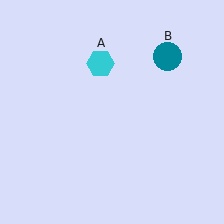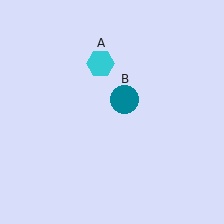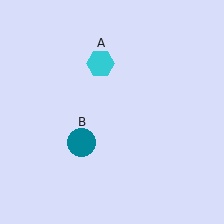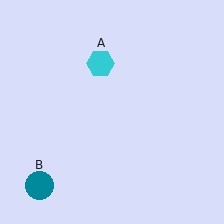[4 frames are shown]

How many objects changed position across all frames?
1 object changed position: teal circle (object B).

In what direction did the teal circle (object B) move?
The teal circle (object B) moved down and to the left.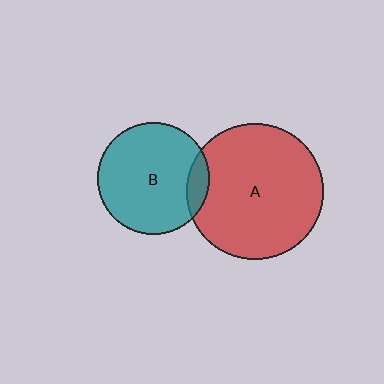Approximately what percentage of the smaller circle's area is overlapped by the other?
Approximately 10%.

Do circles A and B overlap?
Yes.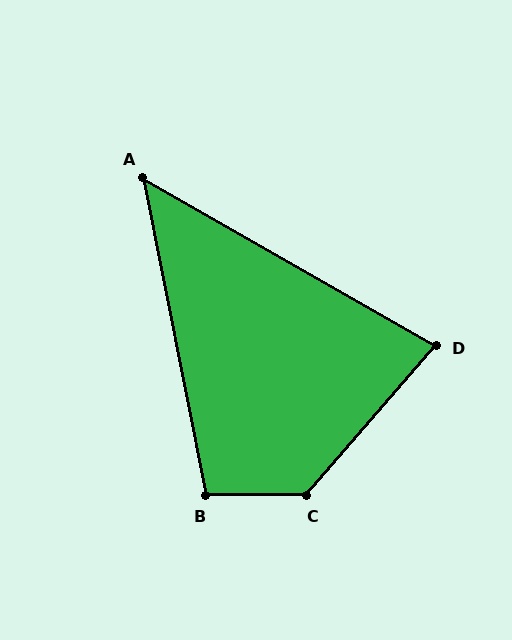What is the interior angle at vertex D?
Approximately 79 degrees (acute).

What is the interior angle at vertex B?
Approximately 101 degrees (obtuse).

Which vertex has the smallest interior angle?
A, at approximately 49 degrees.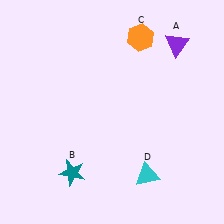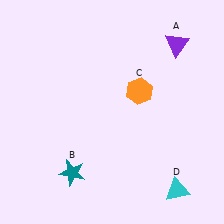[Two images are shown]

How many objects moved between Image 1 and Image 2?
2 objects moved between the two images.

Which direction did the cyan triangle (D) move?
The cyan triangle (D) moved right.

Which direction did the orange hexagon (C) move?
The orange hexagon (C) moved down.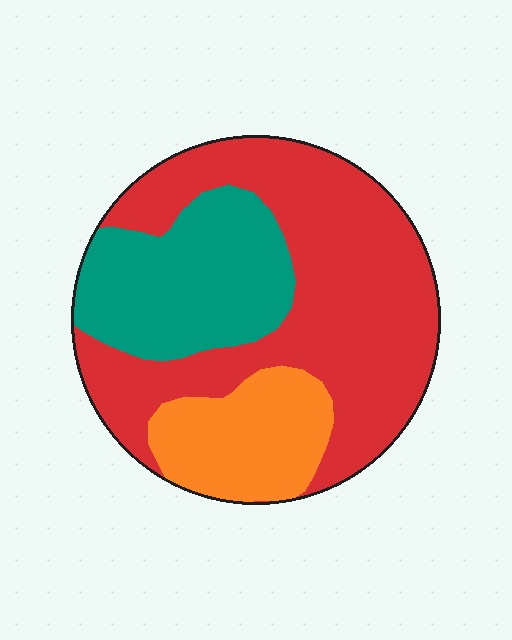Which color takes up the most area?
Red, at roughly 55%.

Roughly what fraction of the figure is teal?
Teal covers 26% of the figure.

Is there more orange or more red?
Red.